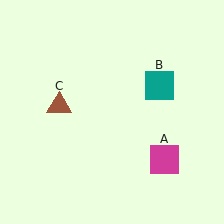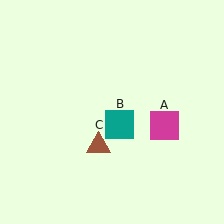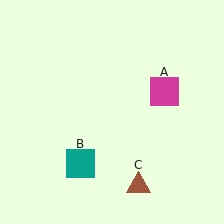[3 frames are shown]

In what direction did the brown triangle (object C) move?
The brown triangle (object C) moved down and to the right.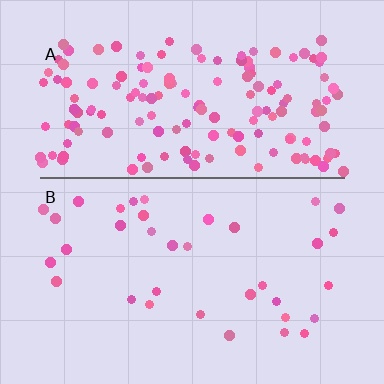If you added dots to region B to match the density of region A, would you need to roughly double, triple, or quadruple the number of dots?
Approximately quadruple.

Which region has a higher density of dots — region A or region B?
A (the top).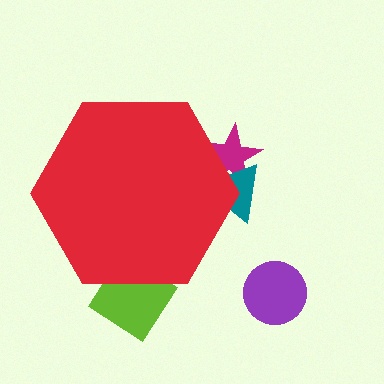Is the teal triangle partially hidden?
Yes, the teal triangle is partially hidden behind the red hexagon.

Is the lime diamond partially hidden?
Yes, the lime diamond is partially hidden behind the red hexagon.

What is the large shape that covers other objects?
A red hexagon.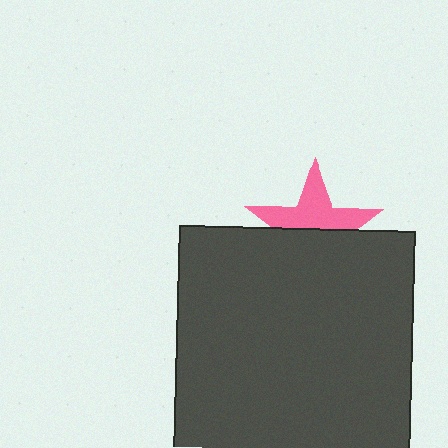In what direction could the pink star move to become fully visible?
The pink star could move up. That would shift it out from behind the dark gray rectangle entirely.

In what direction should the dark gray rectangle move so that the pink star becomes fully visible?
The dark gray rectangle should move down. That is the shortest direction to clear the overlap and leave the pink star fully visible.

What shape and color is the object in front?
The object in front is a dark gray rectangle.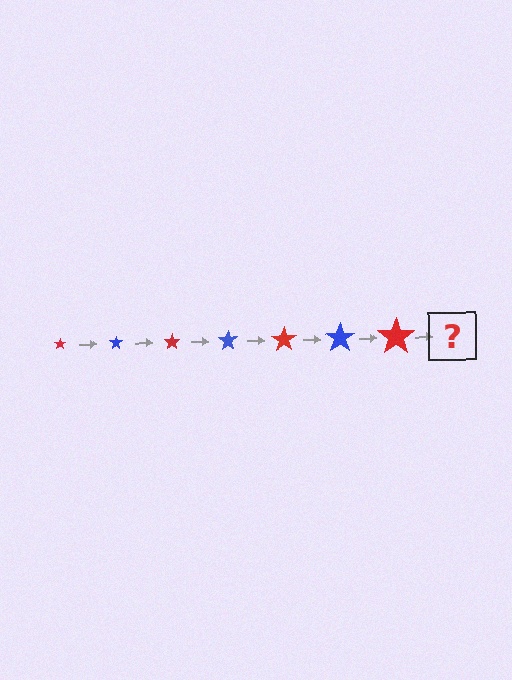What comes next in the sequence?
The next element should be a blue star, larger than the previous one.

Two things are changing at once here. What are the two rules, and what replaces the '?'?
The two rules are that the star grows larger each step and the color cycles through red and blue. The '?' should be a blue star, larger than the previous one.